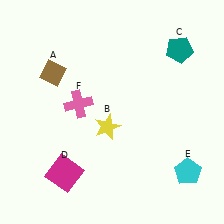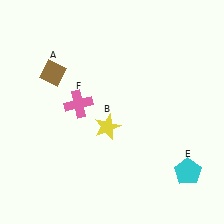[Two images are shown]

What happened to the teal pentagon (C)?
The teal pentagon (C) was removed in Image 2. It was in the top-right area of Image 1.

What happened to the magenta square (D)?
The magenta square (D) was removed in Image 2. It was in the bottom-left area of Image 1.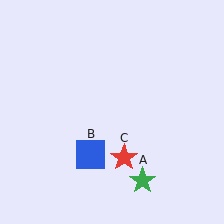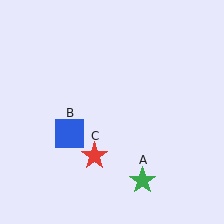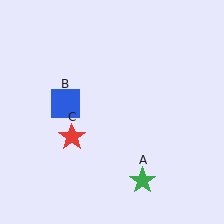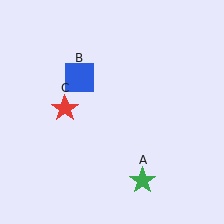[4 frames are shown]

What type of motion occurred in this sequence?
The blue square (object B), red star (object C) rotated clockwise around the center of the scene.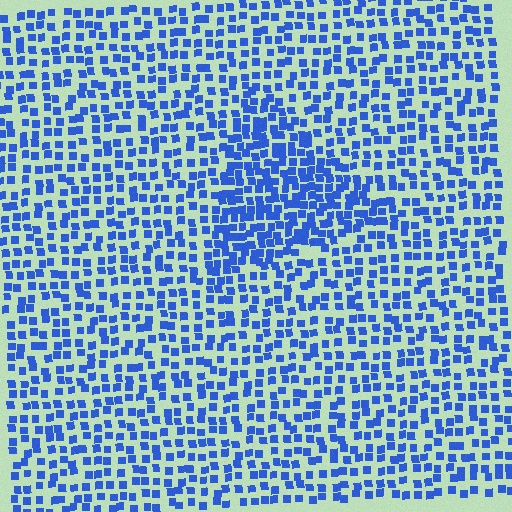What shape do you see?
I see a triangle.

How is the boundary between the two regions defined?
The boundary is defined by a change in element density (approximately 1.8x ratio). All elements are the same color, size, and shape.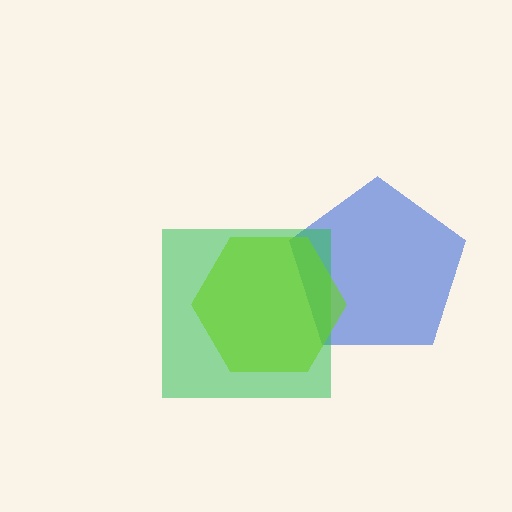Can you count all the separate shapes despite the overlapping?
Yes, there are 3 separate shapes.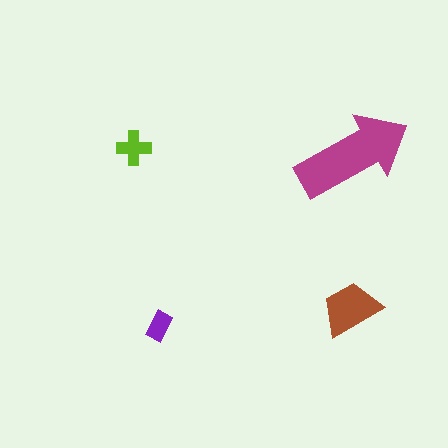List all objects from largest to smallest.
The magenta arrow, the brown trapezoid, the lime cross, the purple rectangle.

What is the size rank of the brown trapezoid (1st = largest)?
2nd.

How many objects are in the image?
There are 4 objects in the image.